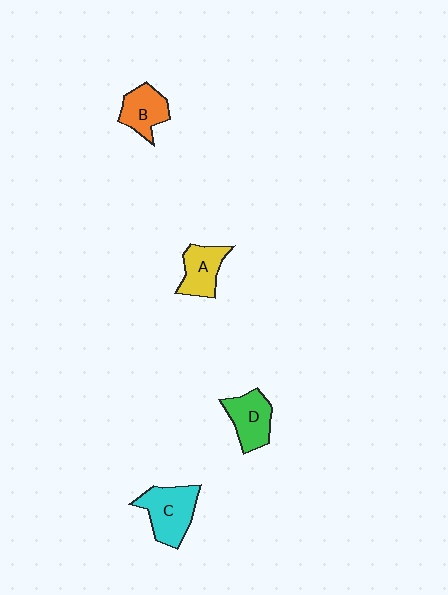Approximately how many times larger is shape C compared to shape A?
Approximately 1.4 times.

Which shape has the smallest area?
Shape B (orange).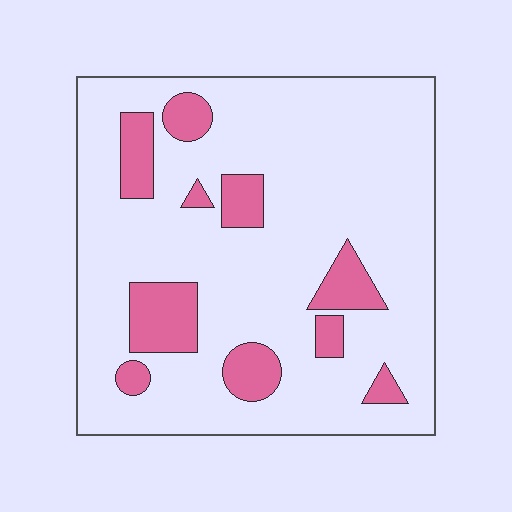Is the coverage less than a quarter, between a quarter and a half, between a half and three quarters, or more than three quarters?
Less than a quarter.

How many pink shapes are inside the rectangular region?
10.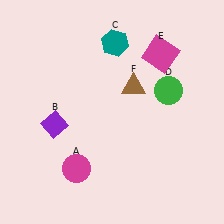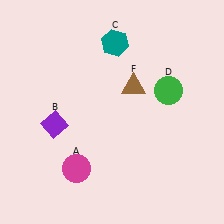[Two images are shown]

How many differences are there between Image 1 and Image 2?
There is 1 difference between the two images.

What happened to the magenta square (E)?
The magenta square (E) was removed in Image 2. It was in the top-right area of Image 1.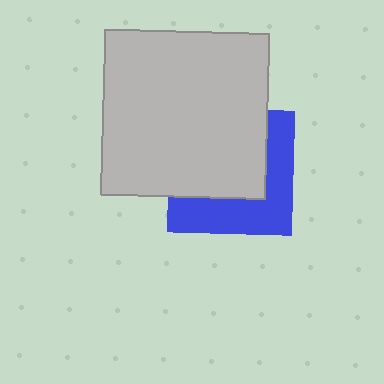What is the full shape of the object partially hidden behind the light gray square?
The partially hidden object is a blue square.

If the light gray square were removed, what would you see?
You would see the complete blue square.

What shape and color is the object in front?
The object in front is a light gray square.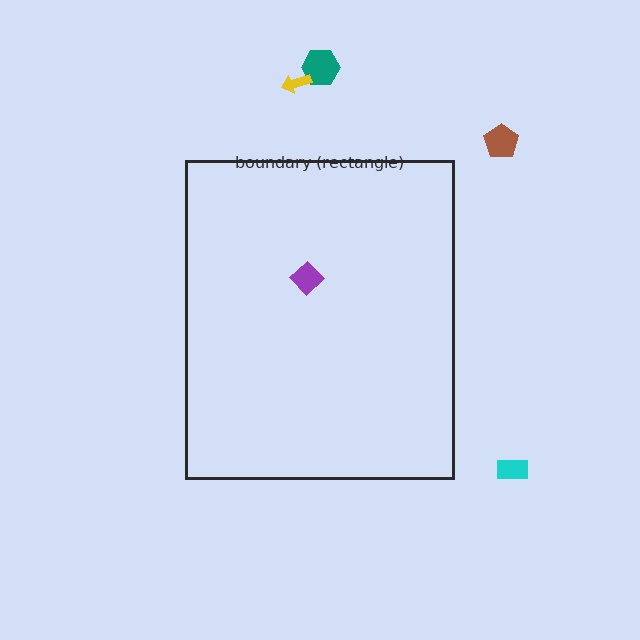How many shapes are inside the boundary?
1 inside, 4 outside.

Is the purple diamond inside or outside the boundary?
Inside.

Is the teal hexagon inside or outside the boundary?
Outside.